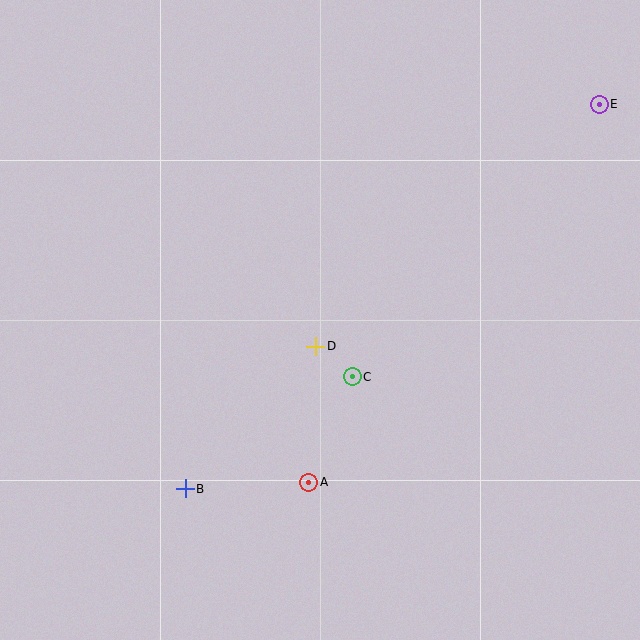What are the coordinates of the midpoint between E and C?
The midpoint between E and C is at (476, 240).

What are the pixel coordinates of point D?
Point D is at (316, 346).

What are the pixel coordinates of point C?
Point C is at (352, 377).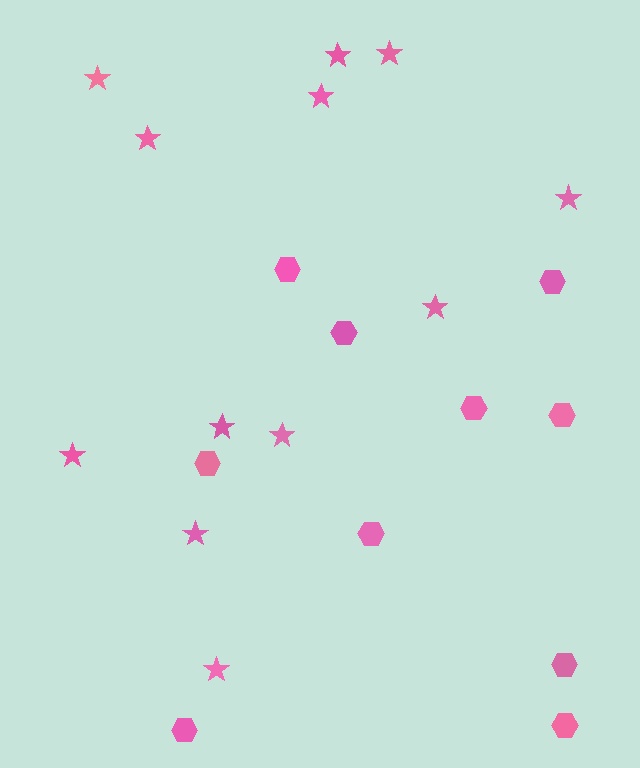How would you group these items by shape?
There are 2 groups: one group of stars (12) and one group of hexagons (10).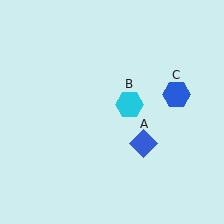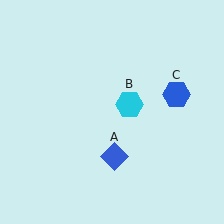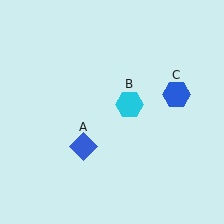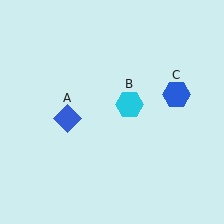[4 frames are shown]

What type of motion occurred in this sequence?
The blue diamond (object A) rotated clockwise around the center of the scene.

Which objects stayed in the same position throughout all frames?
Cyan hexagon (object B) and blue hexagon (object C) remained stationary.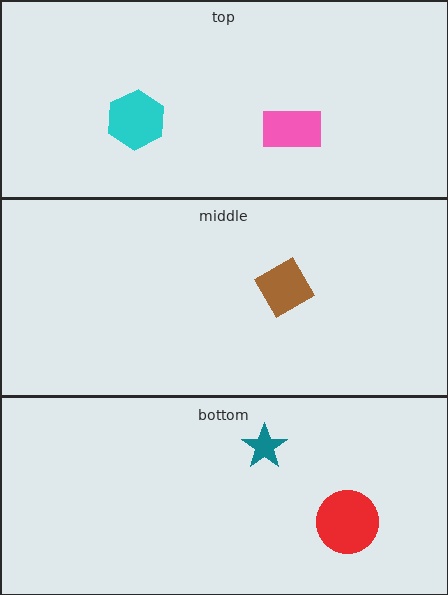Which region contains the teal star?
The bottom region.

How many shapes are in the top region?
2.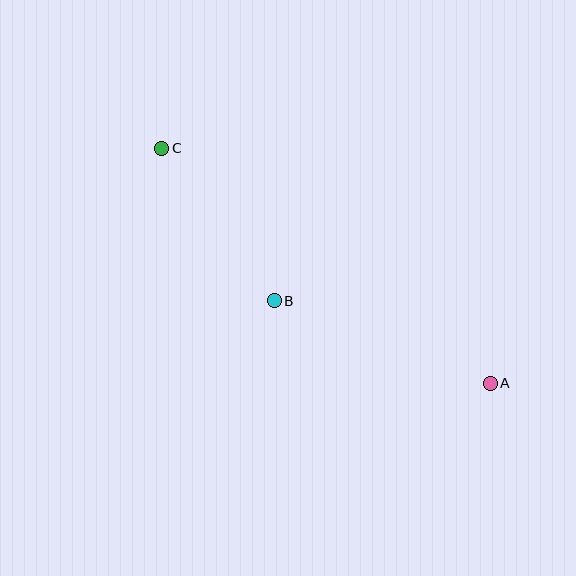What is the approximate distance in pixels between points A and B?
The distance between A and B is approximately 231 pixels.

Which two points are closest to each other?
Points B and C are closest to each other.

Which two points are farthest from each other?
Points A and C are farthest from each other.